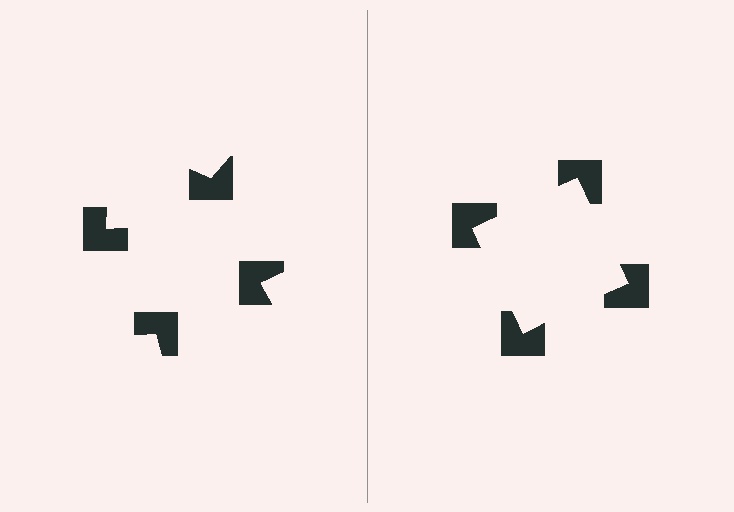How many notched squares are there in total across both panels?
8 — 4 on each side.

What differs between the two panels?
The notched squares are positioned identically on both sides; only the wedge orientations differ. On the right they align to a square; on the left they are misaligned.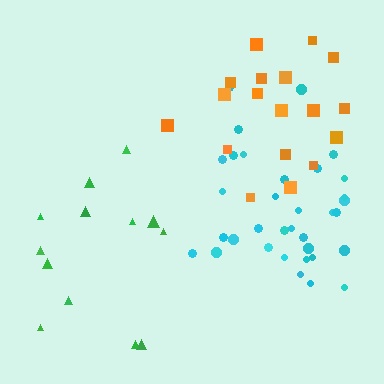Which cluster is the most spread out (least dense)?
Green.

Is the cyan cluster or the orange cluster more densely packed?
Cyan.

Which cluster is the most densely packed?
Cyan.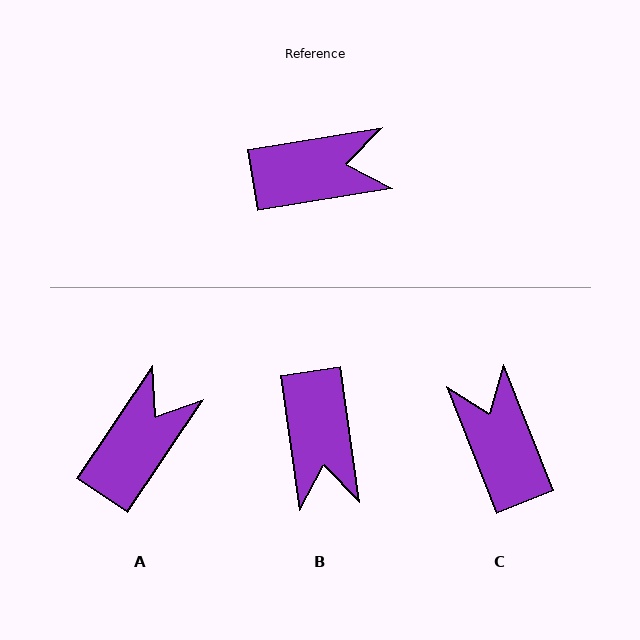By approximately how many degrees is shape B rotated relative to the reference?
Approximately 91 degrees clockwise.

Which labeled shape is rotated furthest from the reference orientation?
C, about 103 degrees away.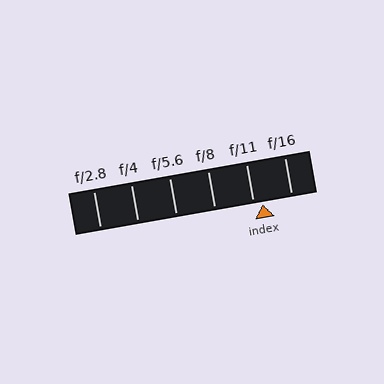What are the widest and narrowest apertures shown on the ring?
The widest aperture shown is f/2.8 and the narrowest is f/16.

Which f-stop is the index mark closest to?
The index mark is closest to f/11.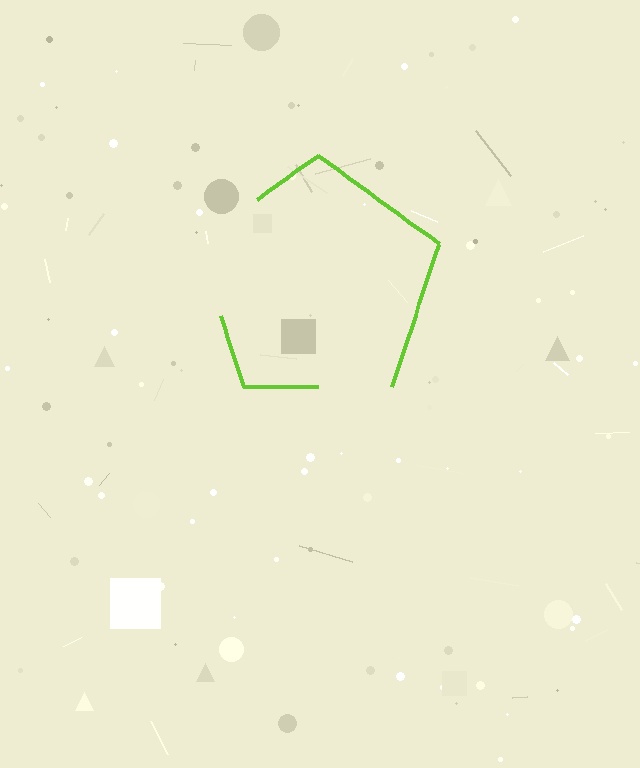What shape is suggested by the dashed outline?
The dashed outline suggests a pentagon.